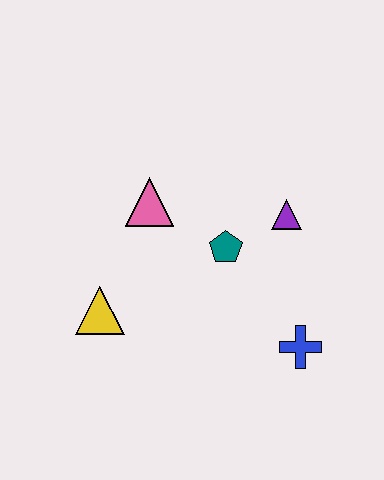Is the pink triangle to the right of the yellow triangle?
Yes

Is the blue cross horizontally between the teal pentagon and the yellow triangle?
No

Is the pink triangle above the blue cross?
Yes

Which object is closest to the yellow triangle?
The pink triangle is closest to the yellow triangle.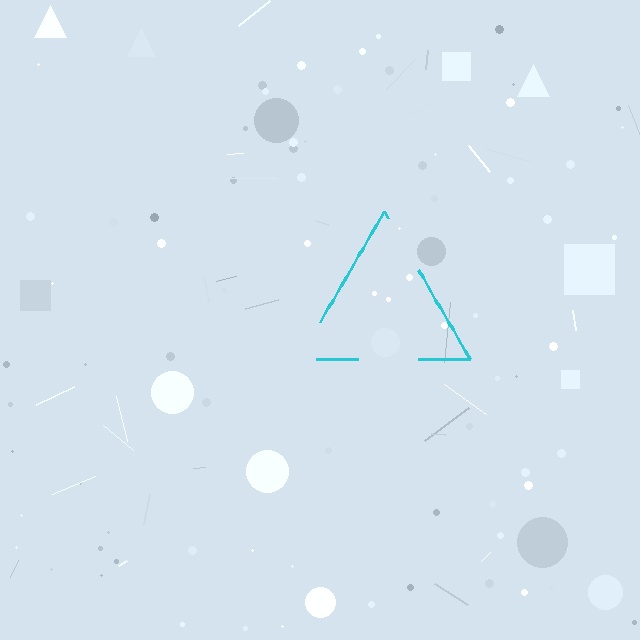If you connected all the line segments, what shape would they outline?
They would outline a triangle.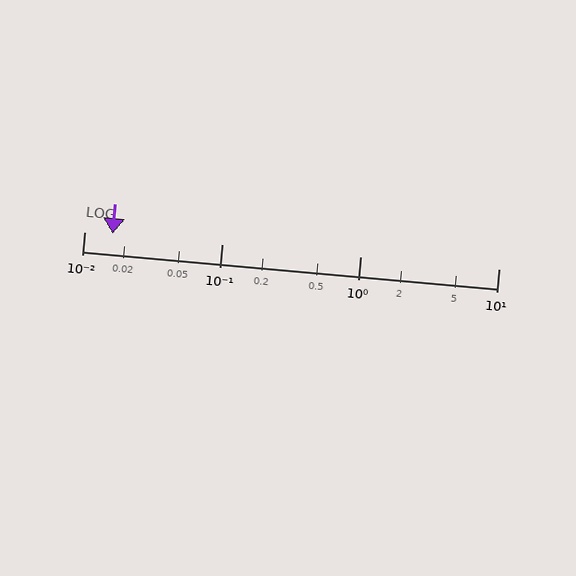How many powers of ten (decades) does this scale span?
The scale spans 3 decades, from 0.01 to 10.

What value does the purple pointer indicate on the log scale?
The pointer indicates approximately 0.016.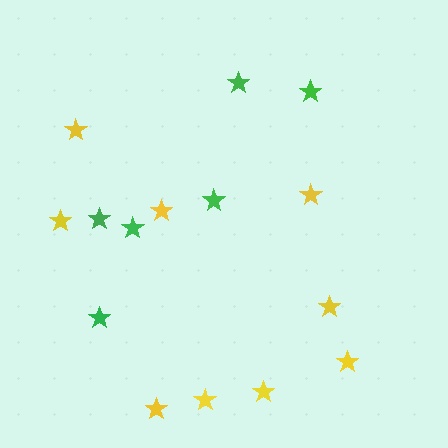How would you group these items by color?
There are 2 groups: one group of green stars (6) and one group of yellow stars (9).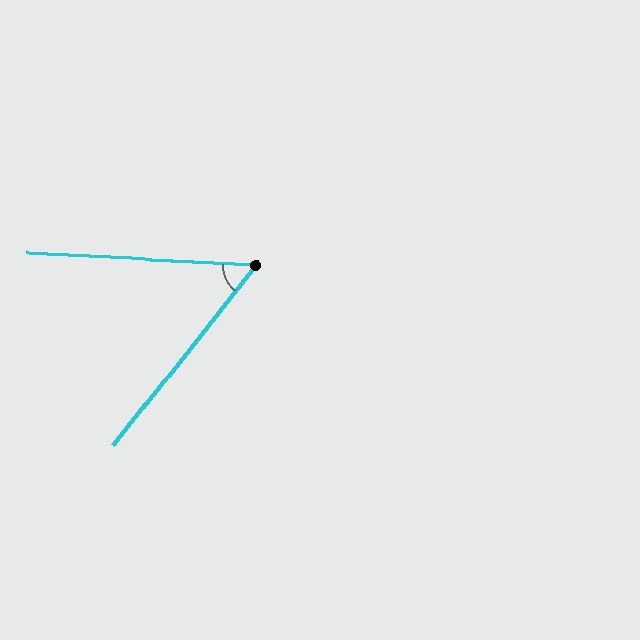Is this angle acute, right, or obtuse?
It is acute.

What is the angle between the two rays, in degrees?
Approximately 55 degrees.